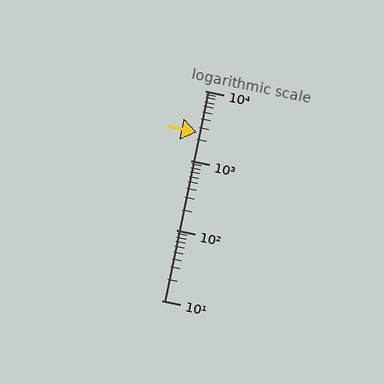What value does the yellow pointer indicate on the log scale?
The pointer indicates approximately 2500.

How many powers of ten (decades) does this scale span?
The scale spans 3 decades, from 10 to 10000.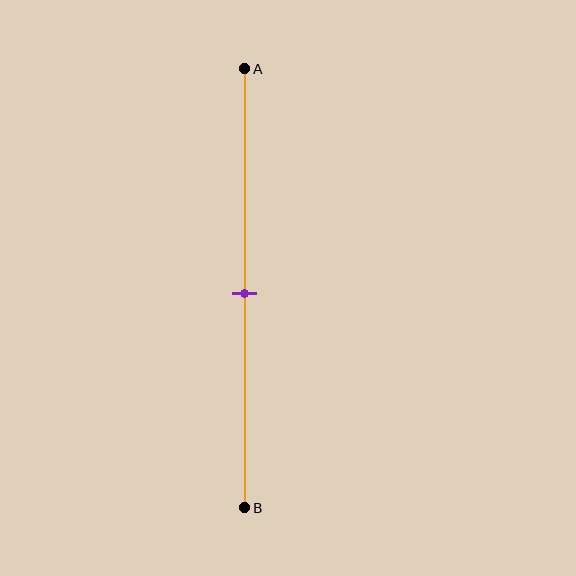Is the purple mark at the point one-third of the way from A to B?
No, the mark is at about 50% from A, not at the 33% one-third point.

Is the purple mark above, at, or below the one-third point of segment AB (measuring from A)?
The purple mark is below the one-third point of segment AB.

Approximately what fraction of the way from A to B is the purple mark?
The purple mark is approximately 50% of the way from A to B.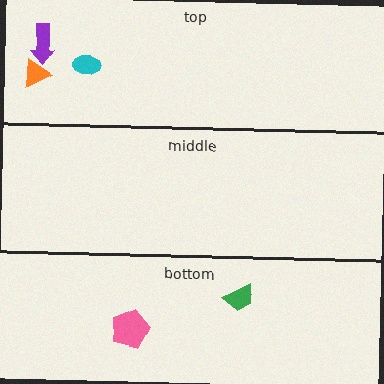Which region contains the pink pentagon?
The bottom region.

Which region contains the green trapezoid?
The bottom region.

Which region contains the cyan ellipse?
The top region.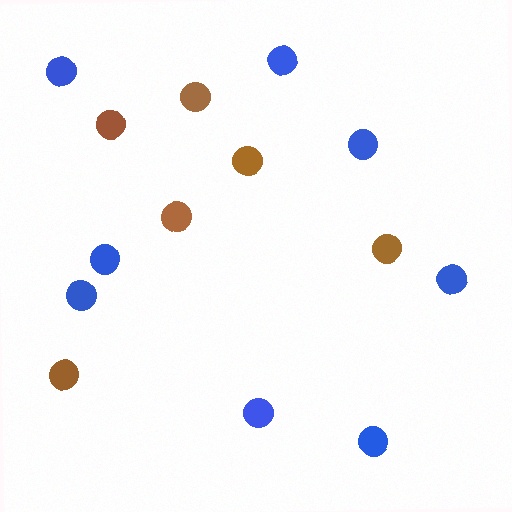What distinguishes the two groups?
There are 2 groups: one group of blue circles (8) and one group of brown circles (6).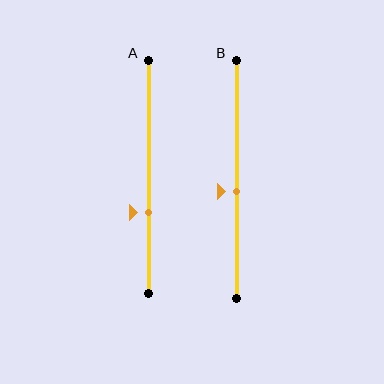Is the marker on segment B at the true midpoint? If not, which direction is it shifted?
No, the marker on segment B is shifted downward by about 5% of the segment length.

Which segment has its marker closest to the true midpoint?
Segment B has its marker closest to the true midpoint.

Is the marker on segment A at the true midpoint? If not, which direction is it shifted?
No, the marker on segment A is shifted downward by about 15% of the segment length.